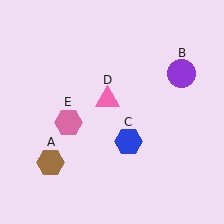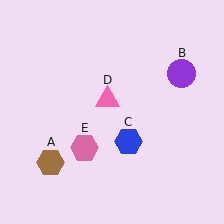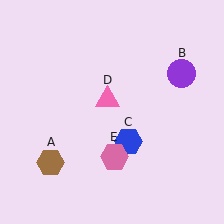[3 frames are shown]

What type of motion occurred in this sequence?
The pink hexagon (object E) rotated counterclockwise around the center of the scene.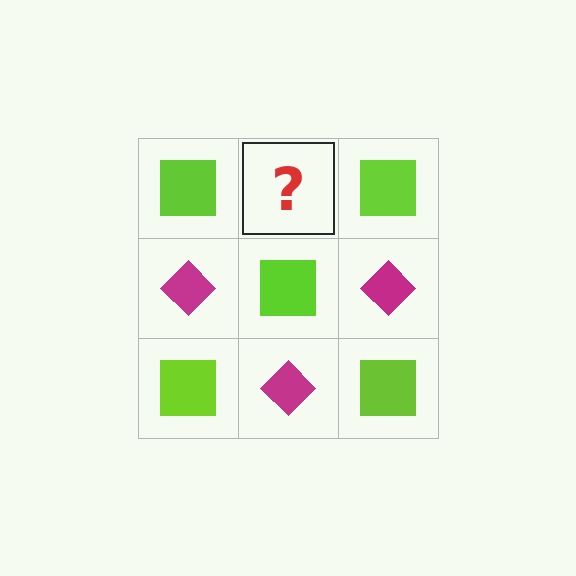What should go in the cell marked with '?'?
The missing cell should contain a magenta diamond.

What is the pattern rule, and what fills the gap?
The rule is that it alternates lime square and magenta diamond in a checkerboard pattern. The gap should be filled with a magenta diamond.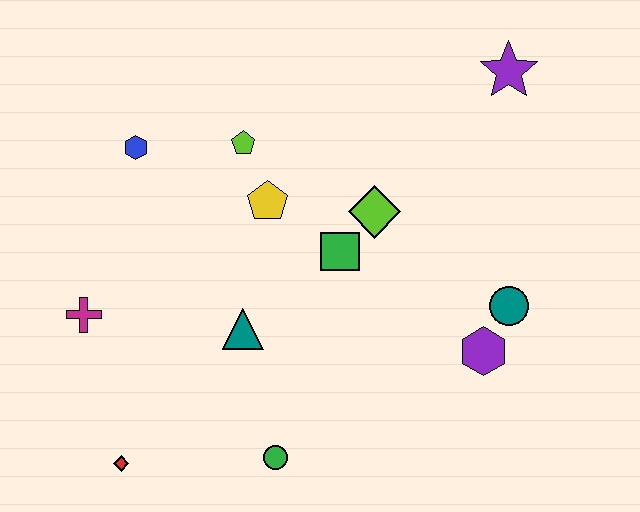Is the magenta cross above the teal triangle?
Yes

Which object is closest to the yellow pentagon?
The lime pentagon is closest to the yellow pentagon.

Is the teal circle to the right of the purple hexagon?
Yes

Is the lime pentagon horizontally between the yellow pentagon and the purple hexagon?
No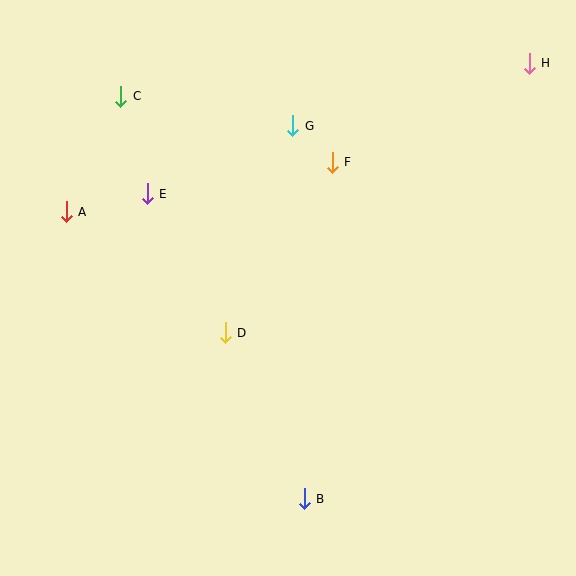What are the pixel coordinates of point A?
Point A is at (66, 212).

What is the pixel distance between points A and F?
The distance between A and F is 271 pixels.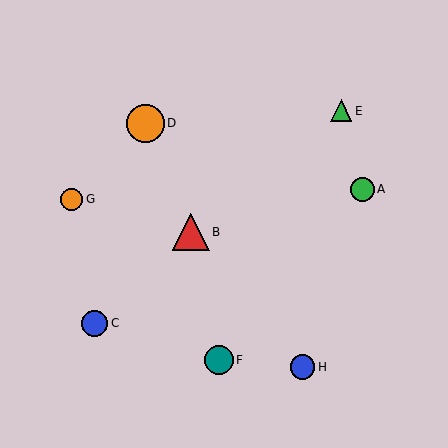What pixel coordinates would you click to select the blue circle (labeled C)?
Click at (95, 323) to select the blue circle C.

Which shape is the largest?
The orange circle (labeled D) is the largest.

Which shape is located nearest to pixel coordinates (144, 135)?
The orange circle (labeled D) at (145, 123) is nearest to that location.